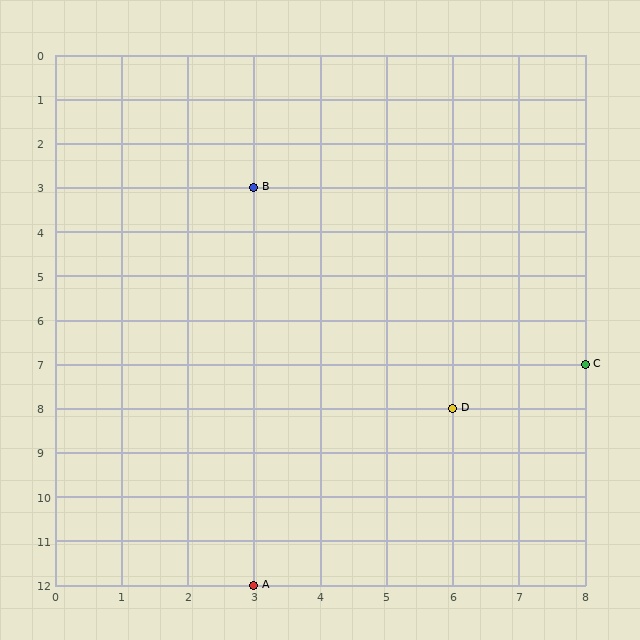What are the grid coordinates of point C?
Point C is at grid coordinates (8, 7).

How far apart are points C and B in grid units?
Points C and B are 5 columns and 4 rows apart (about 6.4 grid units diagonally).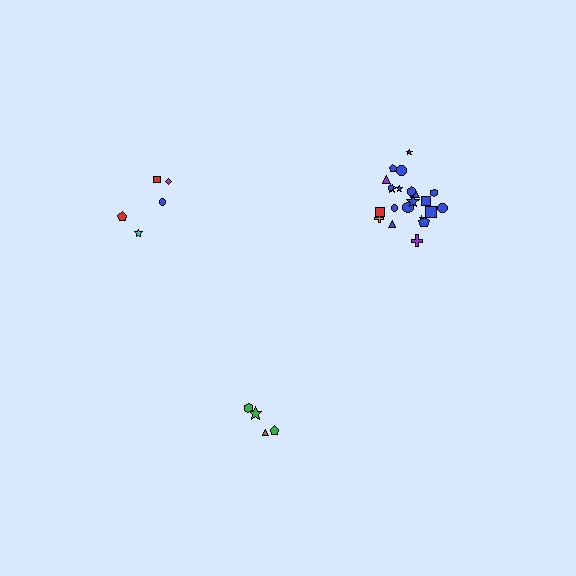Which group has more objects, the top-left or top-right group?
The top-right group.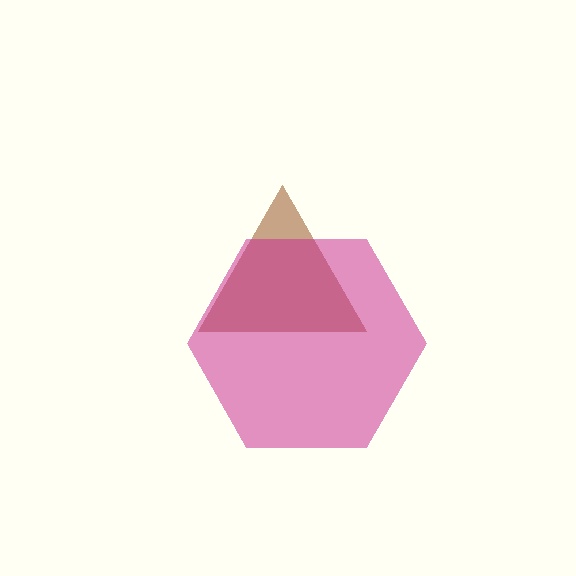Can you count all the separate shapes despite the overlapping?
Yes, there are 2 separate shapes.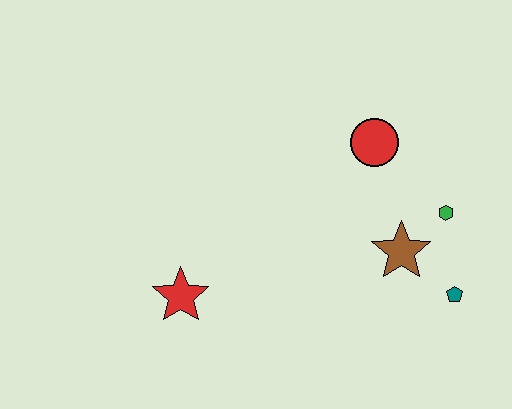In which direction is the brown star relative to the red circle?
The brown star is below the red circle.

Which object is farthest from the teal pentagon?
The red star is farthest from the teal pentagon.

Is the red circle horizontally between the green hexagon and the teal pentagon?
No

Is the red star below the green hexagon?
Yes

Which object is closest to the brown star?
The green hexagon is closest to the brown star.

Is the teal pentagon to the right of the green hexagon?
Yes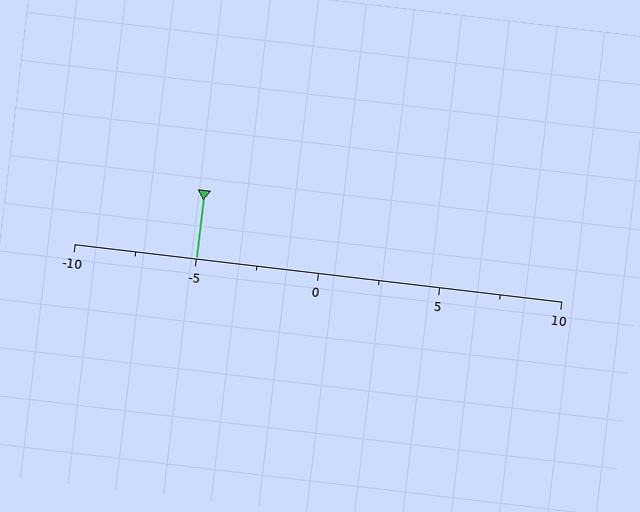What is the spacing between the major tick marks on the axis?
The major ticks are spaced 5 apart.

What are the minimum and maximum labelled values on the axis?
The axis runs from -10 to 10.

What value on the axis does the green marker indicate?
The marker indicates approximately -5.